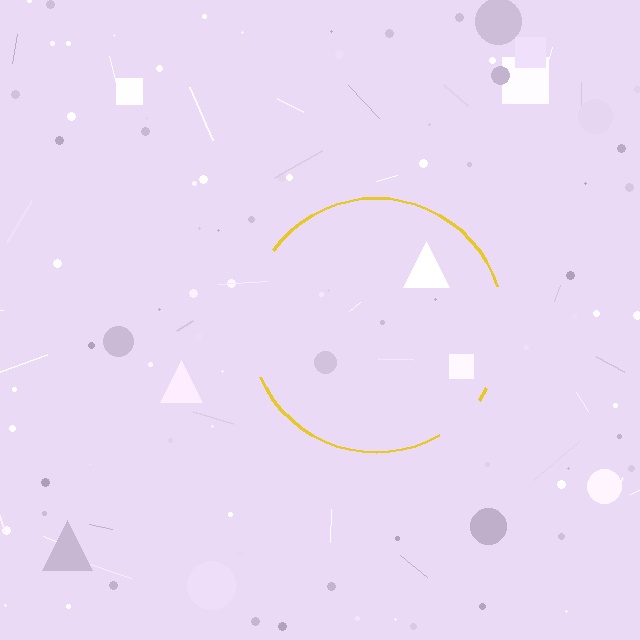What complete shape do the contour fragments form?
The contour fragments form a circle.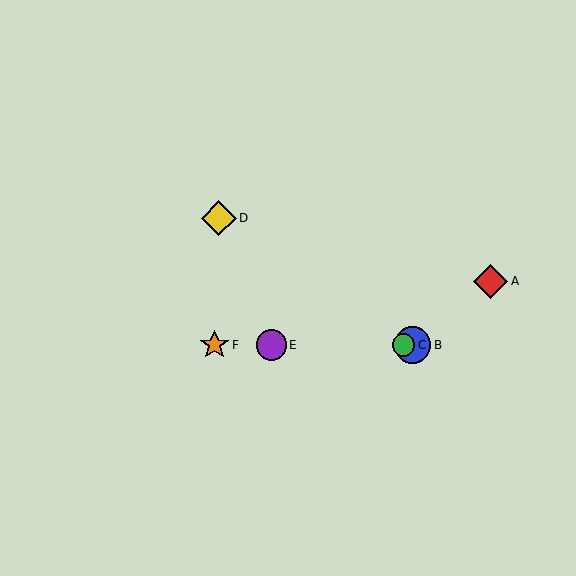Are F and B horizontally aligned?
Yes, both are at y≈345.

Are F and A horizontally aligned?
No, F is at y≈345 and A is at y≈281.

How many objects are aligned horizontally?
4 objects (B, C, E, F) are aligned horizontally.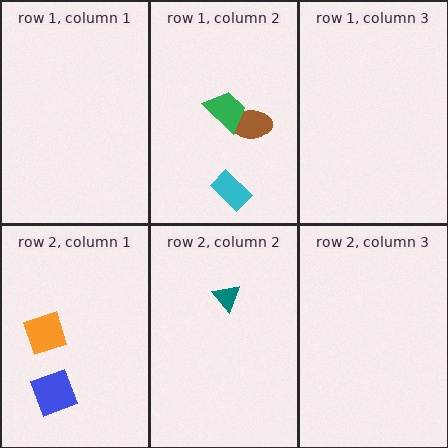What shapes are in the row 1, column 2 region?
The brown ellipse, the cyan rectangle, the green trapezoid.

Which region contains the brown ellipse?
The row 1, column 2 region.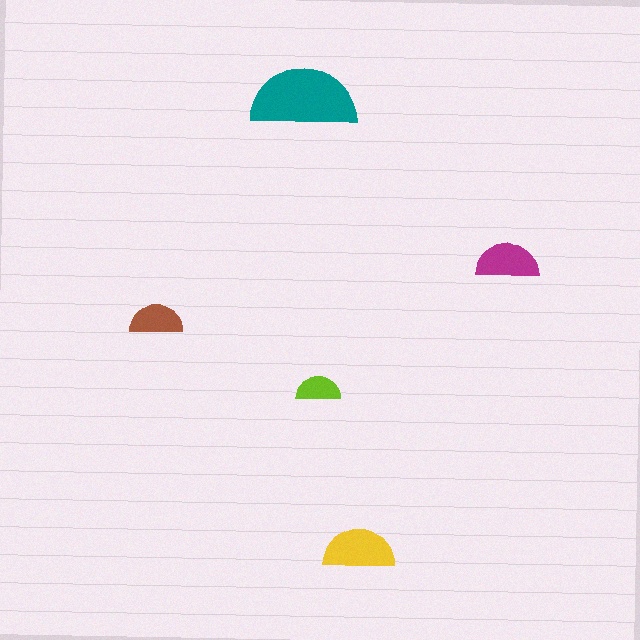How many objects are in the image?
There are 5 objects in the image.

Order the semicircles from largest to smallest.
the teal one, the yellow one, the magenta one, the brown one, the lime one.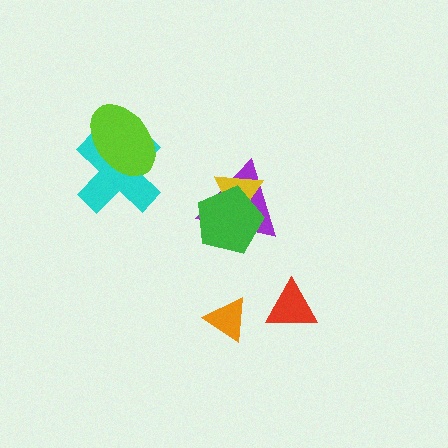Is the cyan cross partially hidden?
Yes, it is partially covered by another shape.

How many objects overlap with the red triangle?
0 objects overlap with the red triangle.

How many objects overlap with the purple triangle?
2 objects overlap with the purple triangle.